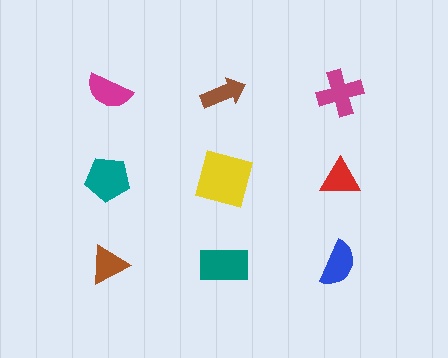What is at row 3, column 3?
A blue semicircle.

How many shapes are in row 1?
3 shapes.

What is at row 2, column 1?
A teal pentagon.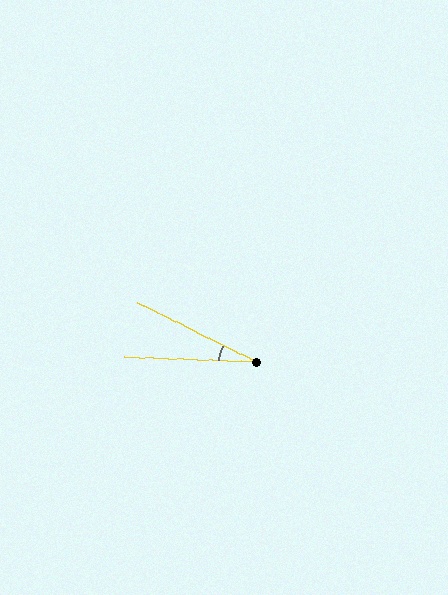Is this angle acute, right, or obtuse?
It is acute.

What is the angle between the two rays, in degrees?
Approximately 24 degrees.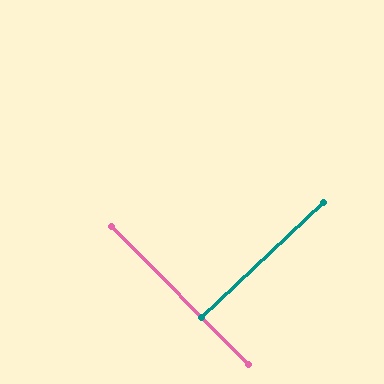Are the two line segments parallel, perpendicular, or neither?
Perpendicular — they meet at approximately 89°.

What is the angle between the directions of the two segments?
Approximately 89 degrees.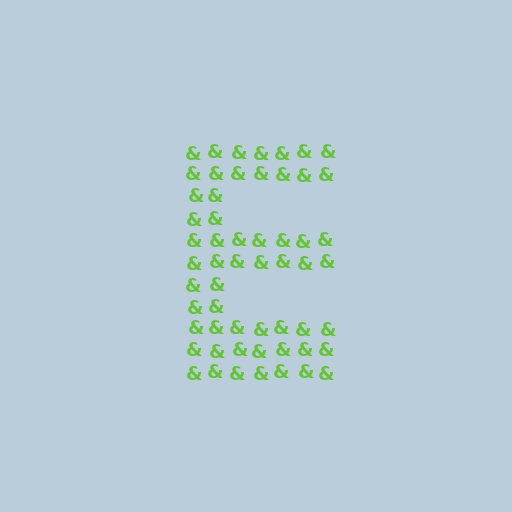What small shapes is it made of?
It is made of small ampersands.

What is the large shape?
The large shape is the letter E.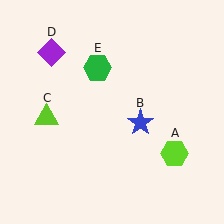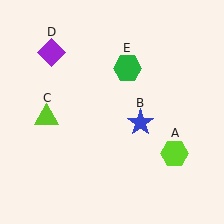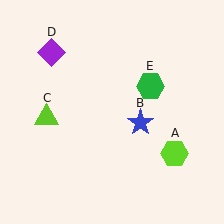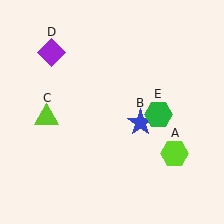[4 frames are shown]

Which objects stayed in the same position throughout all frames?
Lime hexagon (object A) and blue star (object B) and lime triangle (object C) and purple diamond (object D) remained stationary.